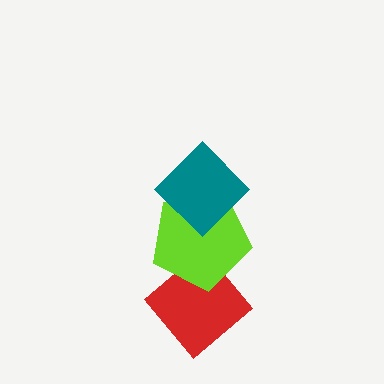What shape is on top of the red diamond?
The lime pentagon is on top of the red diamond.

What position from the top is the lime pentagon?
The lime pentagon is 2nd from the top.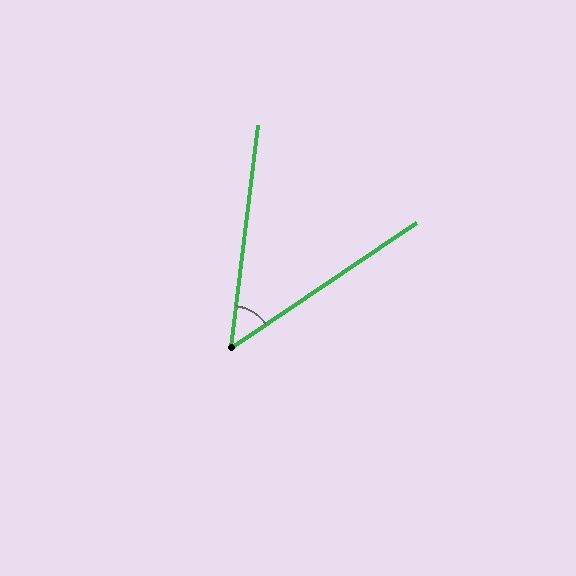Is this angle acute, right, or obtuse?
It is acute.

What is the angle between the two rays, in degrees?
Approximately 49 degrees.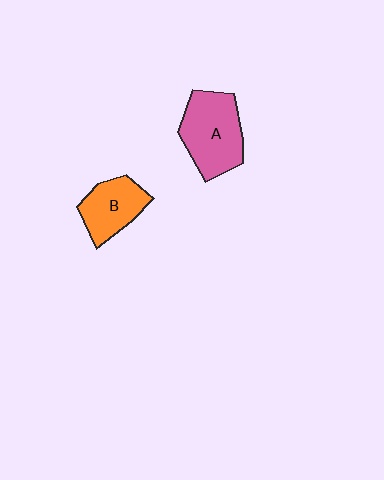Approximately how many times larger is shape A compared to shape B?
Approximately 1.4 times.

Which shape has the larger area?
Shape A (pink).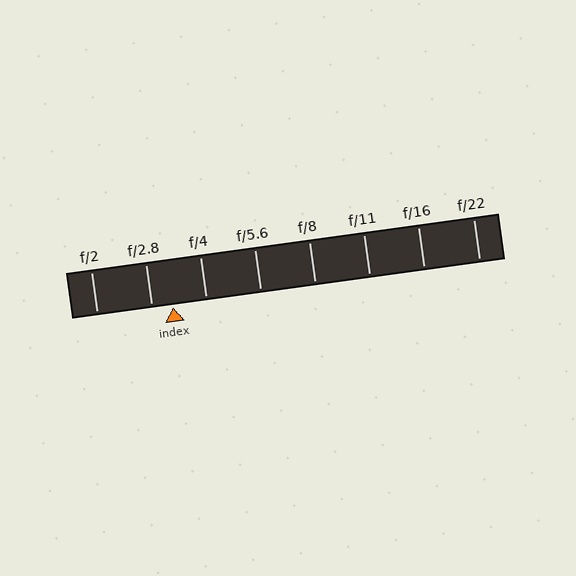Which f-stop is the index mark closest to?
The index mark is closest to f/2.8.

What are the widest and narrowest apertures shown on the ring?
The widest aperture shown is f/2 and the narrowest is f/22.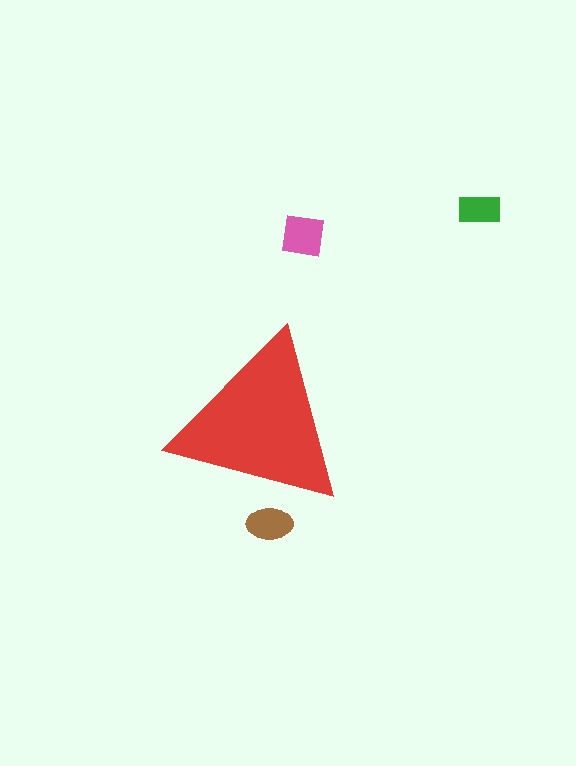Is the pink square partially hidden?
No, the pink square is fully visible.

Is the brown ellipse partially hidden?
Yes, the brown ellipse is partially hidden behind the red triangle.